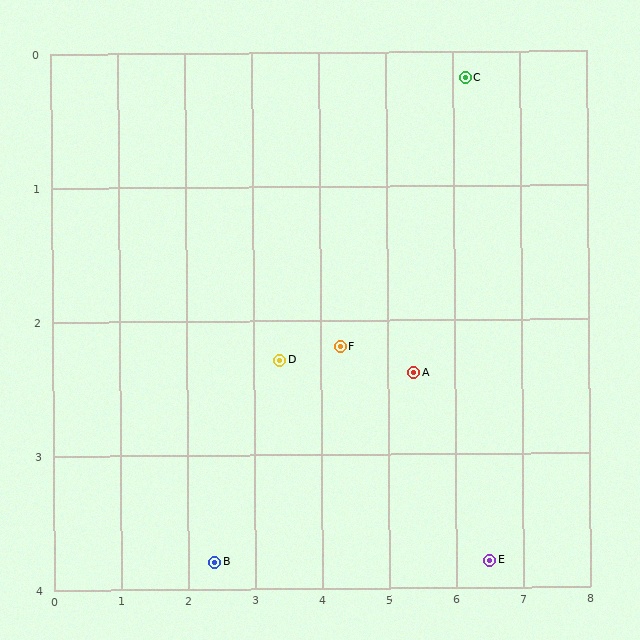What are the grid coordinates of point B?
Point B is at approximately (2.4, 3.8).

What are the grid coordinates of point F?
Point F is at approximately (4.3, 2.2).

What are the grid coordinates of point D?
Point D is at approximately (3.4, 2.3).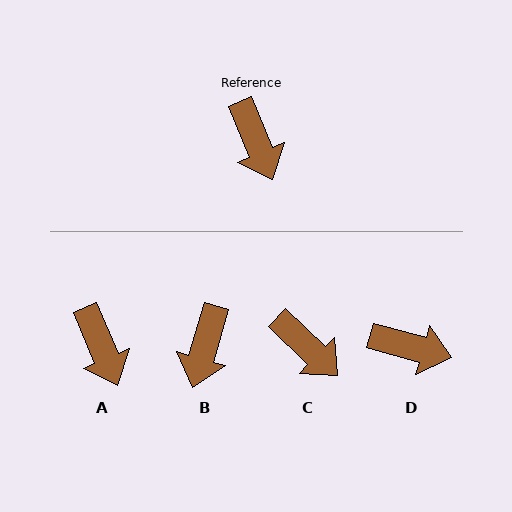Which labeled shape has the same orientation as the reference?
A.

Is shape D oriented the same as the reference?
No, it is off by about 52 degrees.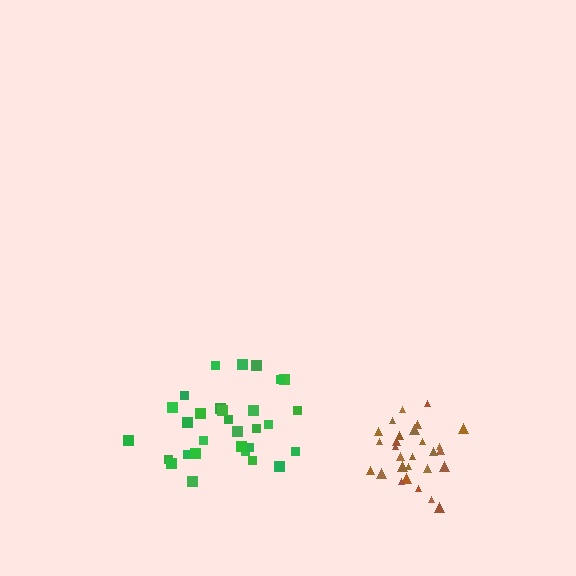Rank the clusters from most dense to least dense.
brown, green.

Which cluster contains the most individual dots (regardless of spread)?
Green (30).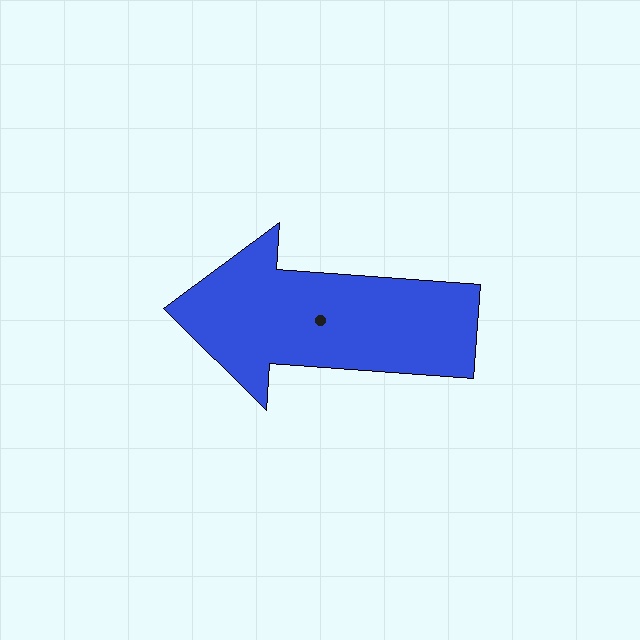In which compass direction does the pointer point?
West.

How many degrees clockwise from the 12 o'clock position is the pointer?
Approximately 274 degrees.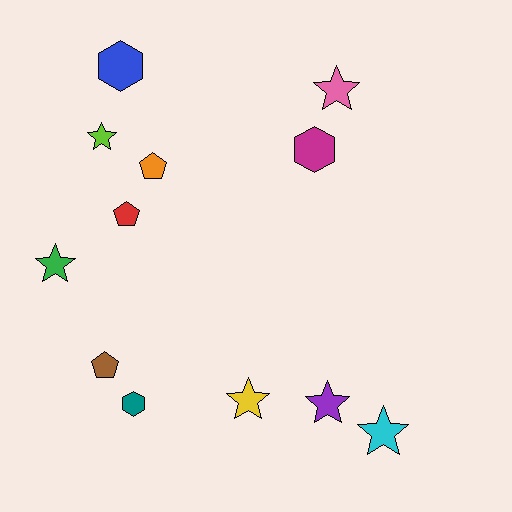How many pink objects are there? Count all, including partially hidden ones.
There is 1 pink object.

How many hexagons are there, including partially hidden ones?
There are 3 hexagons.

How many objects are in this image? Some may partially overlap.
There are 12 objects.